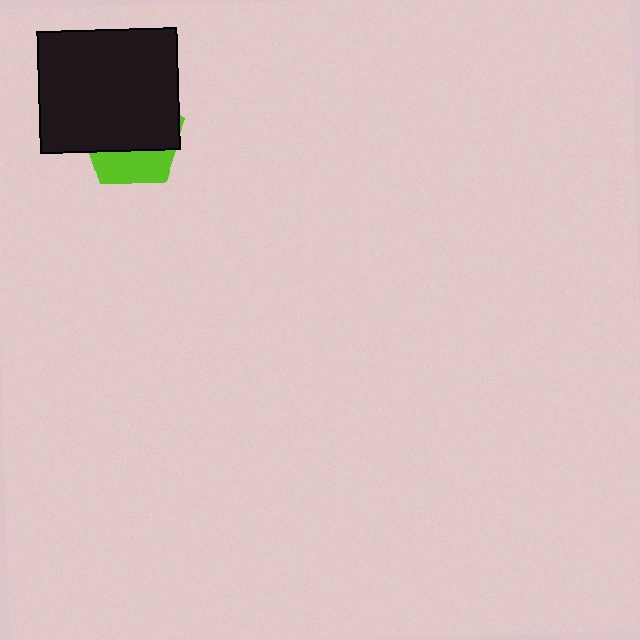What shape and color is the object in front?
The object in front is a black rectangle.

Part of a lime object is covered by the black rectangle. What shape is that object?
It is a pentagon.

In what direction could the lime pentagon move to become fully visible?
The lime pentagon could move down. That would shift it out from behind the black rectangle entirely.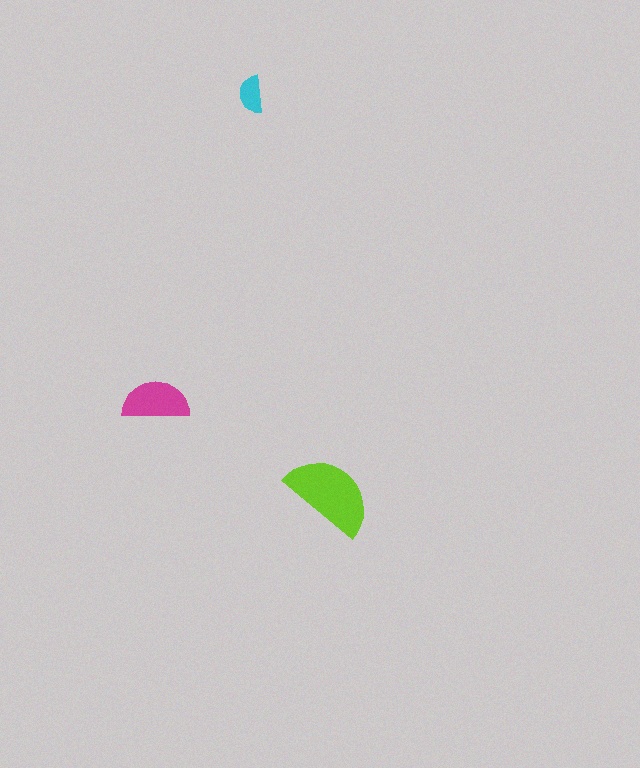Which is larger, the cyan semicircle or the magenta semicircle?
The magenta one.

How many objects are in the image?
There are 3 objects in the image.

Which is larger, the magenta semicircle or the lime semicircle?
The lime one.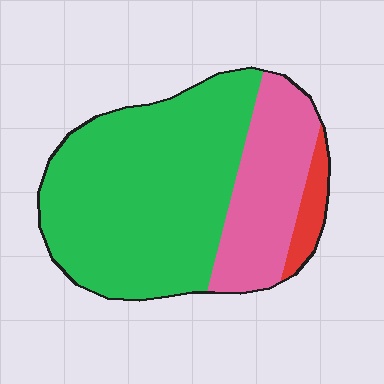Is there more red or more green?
Green.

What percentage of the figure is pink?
Pink covers around 25% of the figure.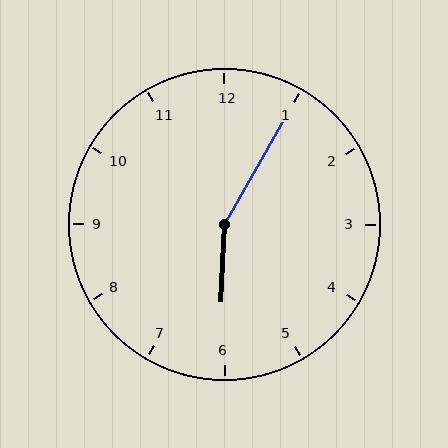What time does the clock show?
6:05.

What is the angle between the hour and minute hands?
Approximately 152 degrees.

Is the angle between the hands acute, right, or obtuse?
It is obtuse.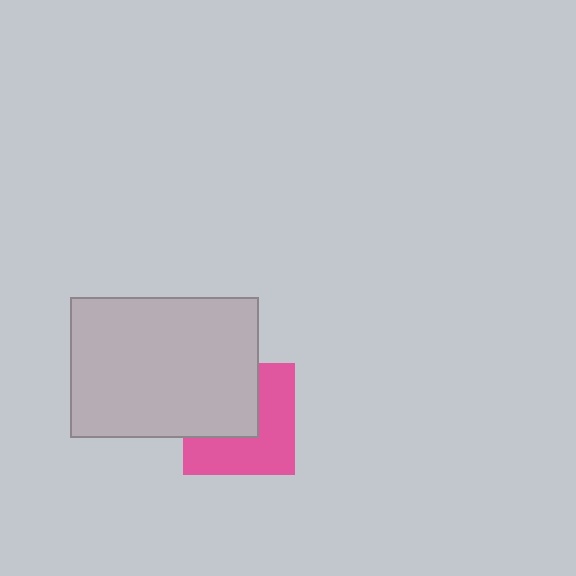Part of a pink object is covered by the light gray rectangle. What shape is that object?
It is a square.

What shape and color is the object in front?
The object in front is a light gray rectangle.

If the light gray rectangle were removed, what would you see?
You would see the complete pink square.